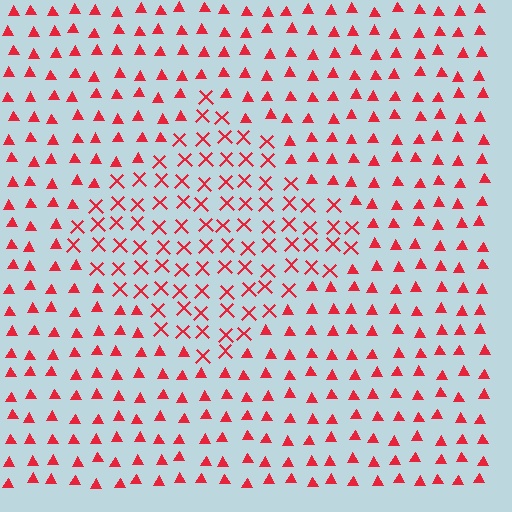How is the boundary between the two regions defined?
The boundary is defined by a change in element shape: X marks inside vs. triangles outside. All elements share the same color and spacing.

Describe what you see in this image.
The image is filled with small red elements arranged in a uniform grid. A diamond-shaped region contains X marks, while the surrounding area contains triangles. The boundary is defined purely by the change in element shape.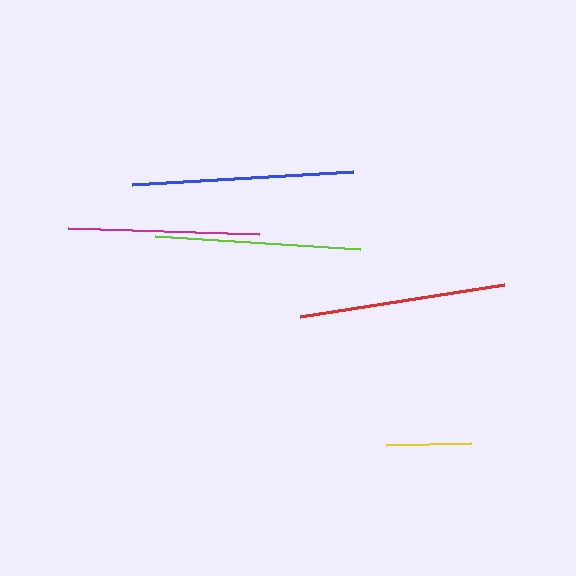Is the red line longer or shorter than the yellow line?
The red line is longer than the yellow line.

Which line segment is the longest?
The blue line is the longest at approximately 222 pixels.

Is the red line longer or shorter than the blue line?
The blue line is longer than the red line.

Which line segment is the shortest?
The yellow line is the shortest at approximately 85 pixels.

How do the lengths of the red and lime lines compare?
The red and lime lines are approximately the same length.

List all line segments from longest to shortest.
From longest to shortest: blue, red, lime, magenta, yellow.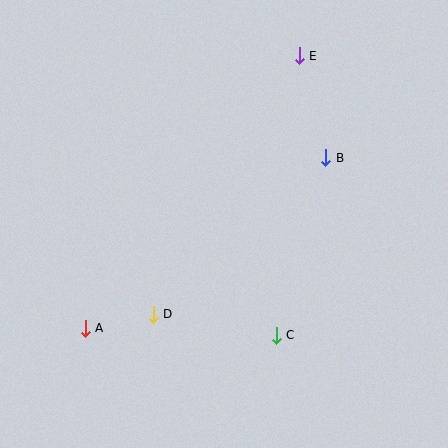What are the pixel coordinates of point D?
Point D is at (153, 314).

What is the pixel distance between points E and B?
The distance between E and B is 105 pixels.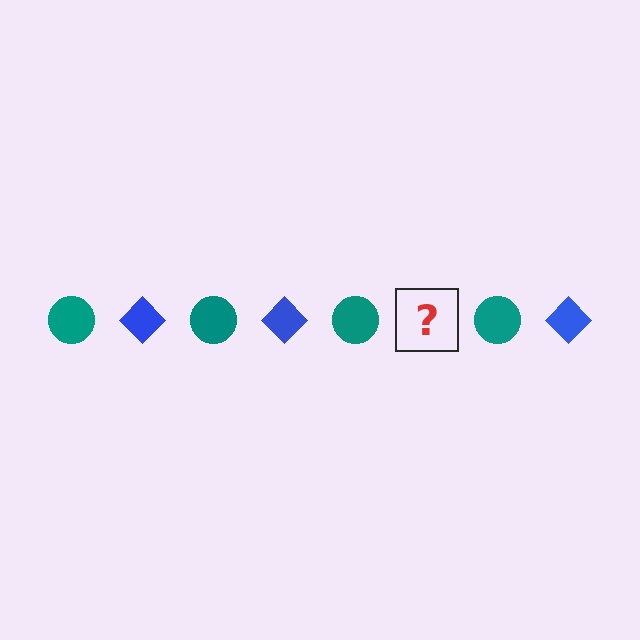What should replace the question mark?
The question mark should be replaced with a blue diamond.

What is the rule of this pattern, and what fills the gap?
The rule is that the pattern alternates between teal circle and blue diamond. The gap should be filled with a blue diamond.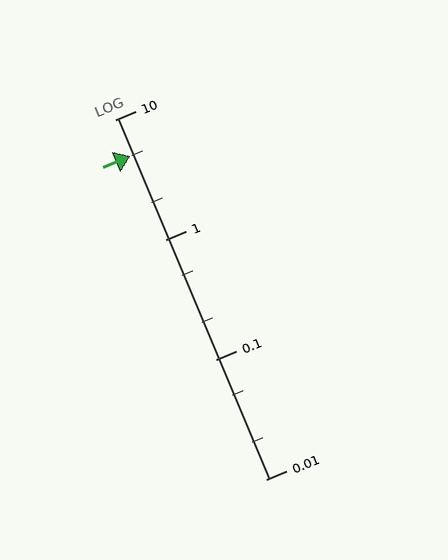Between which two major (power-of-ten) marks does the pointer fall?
The pointer is between 1 and 10.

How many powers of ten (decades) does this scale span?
The scale spans 3 decades, from 0.01 to 10.